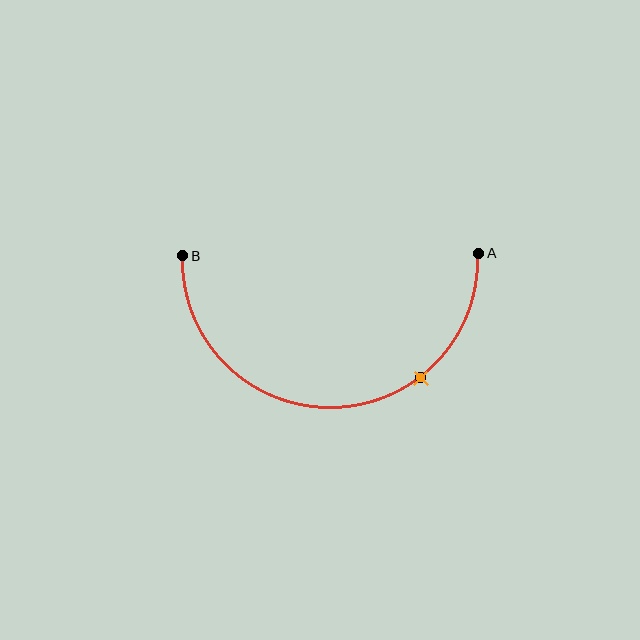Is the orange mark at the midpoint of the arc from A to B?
No. The orange mark lies on the arc but is closer to endpoint A. The arc midpoint would be at the point on the curve equidistant along the arc from both A and B.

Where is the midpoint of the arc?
The arc midpoint is the point on the curve farthest from the straight line joining A and B. It sits below that line.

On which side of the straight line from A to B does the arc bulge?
The arc bulges below the straight line connecting A and B.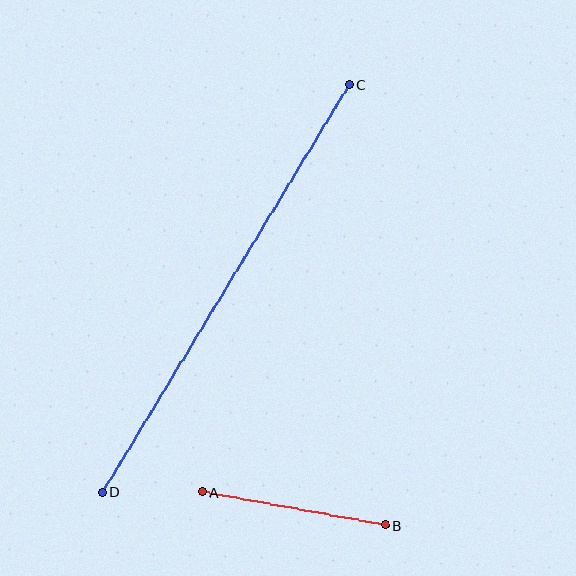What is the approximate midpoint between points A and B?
The midpoint is at approximately (294, 509) pixels.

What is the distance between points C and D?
The distance is approximately 476 pixels.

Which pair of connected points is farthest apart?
Points C and D are farthest apart.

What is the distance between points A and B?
The distance is approximately 186 pixels.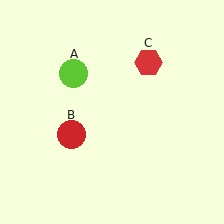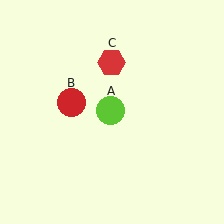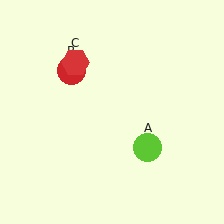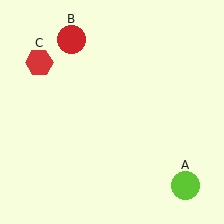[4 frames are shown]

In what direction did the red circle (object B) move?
The red circle (object B) moved up.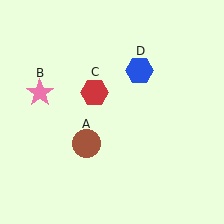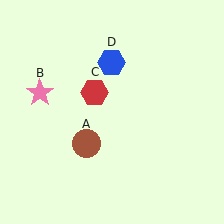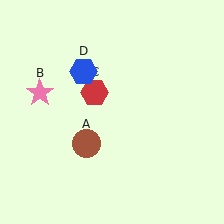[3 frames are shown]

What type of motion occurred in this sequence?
The blue hexagon (object D) rotated counterclockwise around the center of the scene.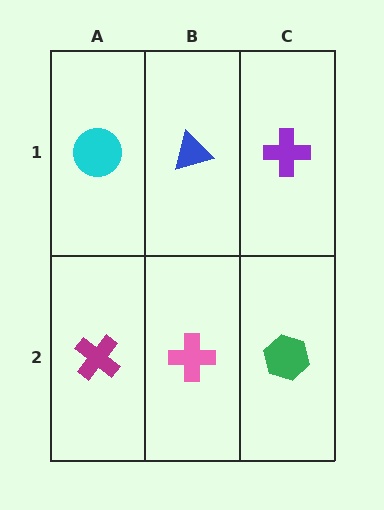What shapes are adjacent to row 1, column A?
A magenta cross (row 2, column A), a blue triangle (row 1, column B).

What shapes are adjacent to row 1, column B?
A pink cross (row 2, column B), a cyan circle (row 1, column A), a purple cross (row 1, column C).